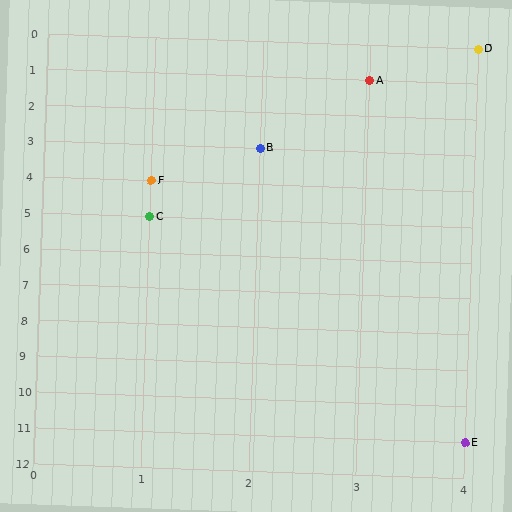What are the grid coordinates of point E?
Point E is at grid coordinates (4, 11).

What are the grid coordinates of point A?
Point A is at grid coordinates (3, 1).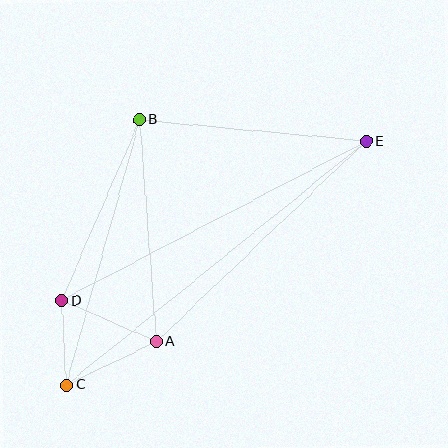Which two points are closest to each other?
Points C and D are closest to each other.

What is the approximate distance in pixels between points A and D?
The distance between A and D is approximately 103 pixels.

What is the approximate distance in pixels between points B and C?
The distance between B and C is approximately 275 pixels.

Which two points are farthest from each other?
Points C and E are farthest from each other.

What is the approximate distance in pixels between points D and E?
The distance between D and E is approximately 343 pixels.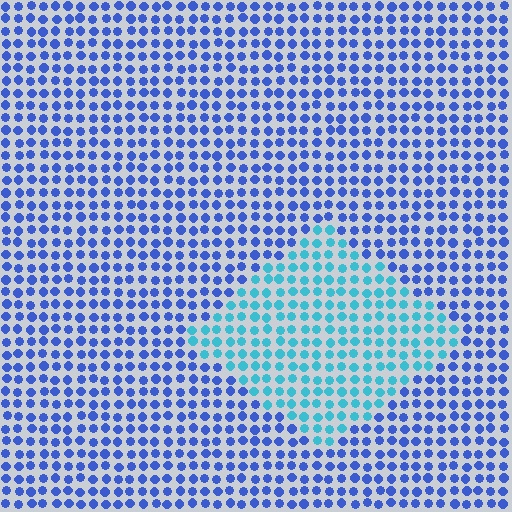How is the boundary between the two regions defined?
The boundary is defined purely by a slight shift in hue (about 40 degrees). Spacing, size, and orientation are identical on both sides.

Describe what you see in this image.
The image is filled with small blue elements in a uniform arrangement. A diamond-shaped region is visible where the elements are tinted to a slightly different hue, forming a subtle color boundary.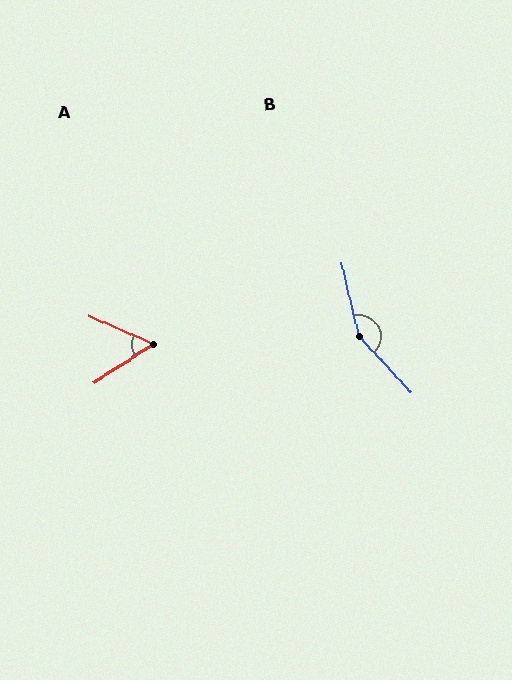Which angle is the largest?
B, at approximately 151 degrees.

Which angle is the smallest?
A, at approximately 56 degrees.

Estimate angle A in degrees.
Approximately 56 degrees.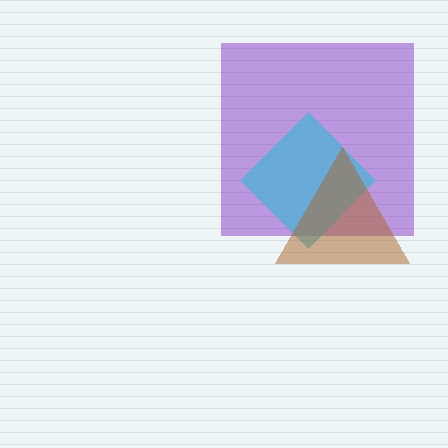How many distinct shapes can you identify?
There are 3 distinct shapes: a purple square, a cyan diamond, a brown triangle.